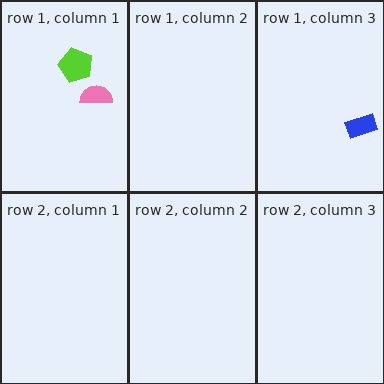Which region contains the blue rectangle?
The row 1, column 3 region.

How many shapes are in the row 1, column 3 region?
1.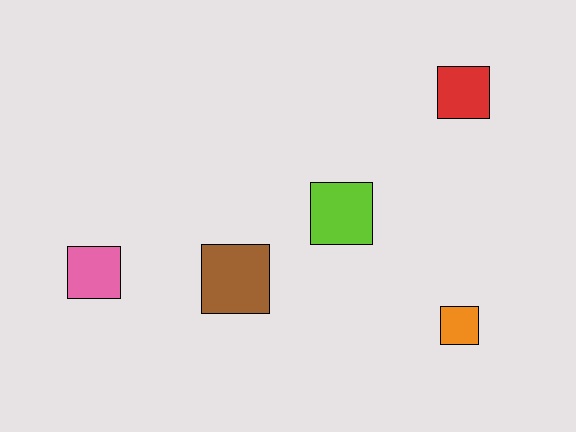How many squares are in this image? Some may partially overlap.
There are 5 squares.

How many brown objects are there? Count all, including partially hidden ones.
There is 1 brown object.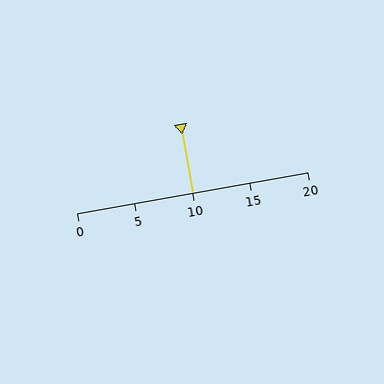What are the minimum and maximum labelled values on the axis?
The axis runs from 0 to 20.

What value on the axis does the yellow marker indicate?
The marker indicates approximately 10.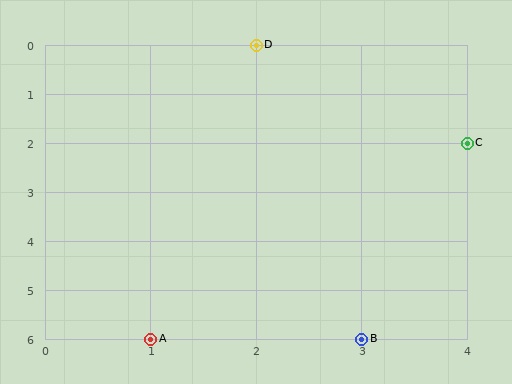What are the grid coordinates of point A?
Point A is at grid coordinates (1, 6).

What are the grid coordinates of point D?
Point D is at grid coordinates (2, 0).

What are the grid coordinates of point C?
Point C is at grid coordinates (4, 2).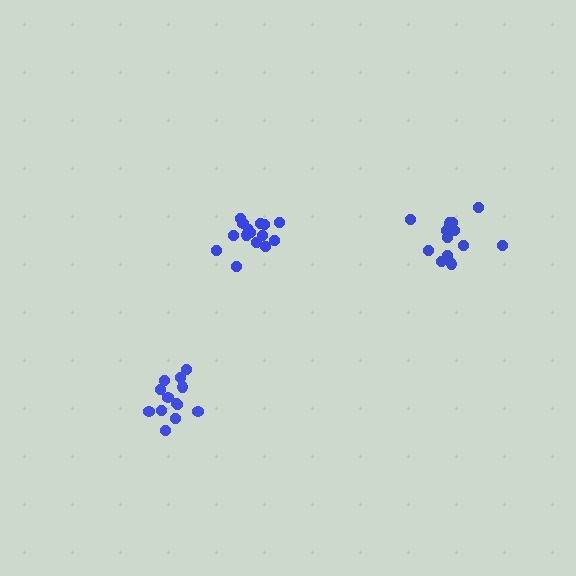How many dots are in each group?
Group 1: 15 dots, Group 2: 13 dots, Group 3: 13 dots (41 total).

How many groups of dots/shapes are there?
There are 3 groups.